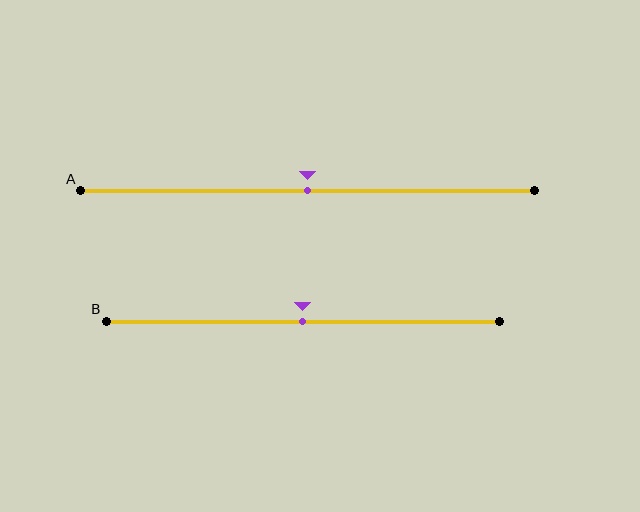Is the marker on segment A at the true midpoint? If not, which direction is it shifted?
Yes, the marker on segment A is at the true midpoint.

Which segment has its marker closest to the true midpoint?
Segment A has its marker closest to the true midpoint.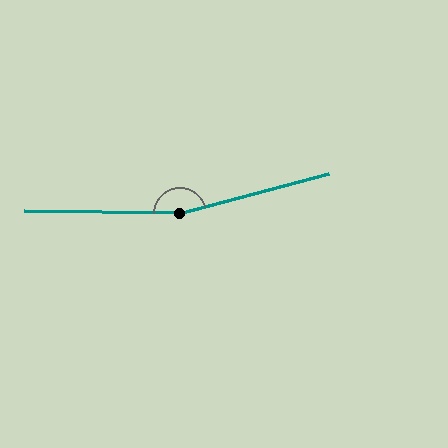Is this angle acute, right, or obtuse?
It is obtuse.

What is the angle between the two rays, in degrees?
Approximately 164 degrees.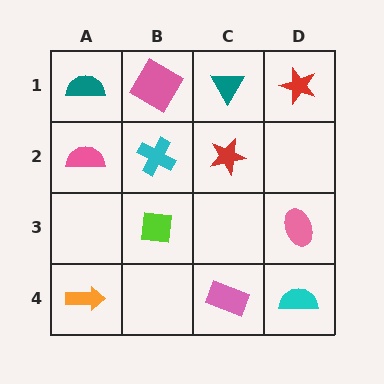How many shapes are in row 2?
3 shapes.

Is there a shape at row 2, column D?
No, that cell is empty.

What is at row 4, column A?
An orange arrow.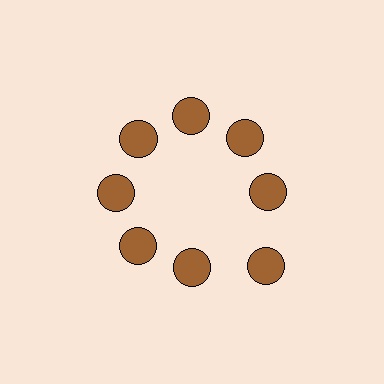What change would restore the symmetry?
The symmetry would be restored by moving it inward, back onto the ring so that all 8 circles sit at equal angles and equal distance from the center.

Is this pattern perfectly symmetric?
No. The 8 brown circles are arranged in a ring, but one element near the 4 o'clock position is pushed outward from the center, breaking the 8-fold rotational symmetry.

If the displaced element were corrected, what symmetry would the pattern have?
It would have 8-fold rotational symmetry — the pattern would map onto itself every 45 degrees.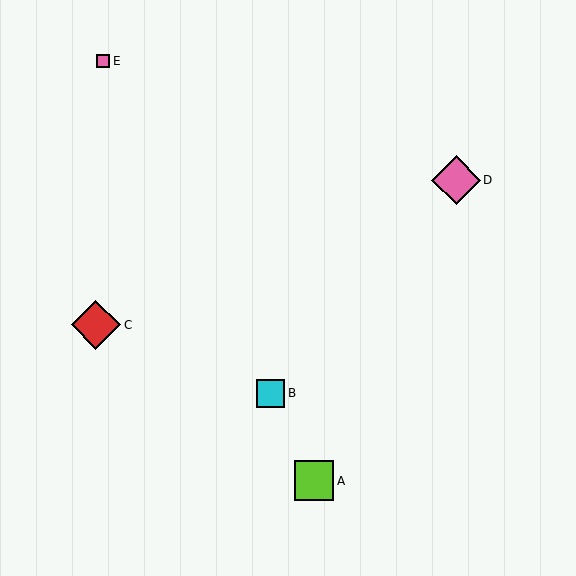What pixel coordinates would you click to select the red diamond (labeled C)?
Click at (96, 325) to select the red diamond C.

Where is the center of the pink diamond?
The center of the pink diamond is at (456, 180).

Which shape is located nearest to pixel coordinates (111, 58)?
The pink square (labeled E) at (103, 61) is nearest to that location.